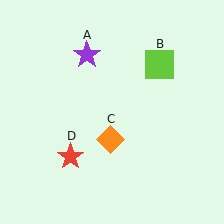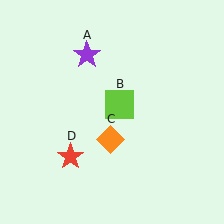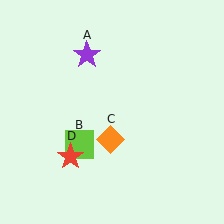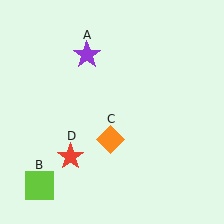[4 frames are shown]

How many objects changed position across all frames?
1 object changed position: lime square (object B).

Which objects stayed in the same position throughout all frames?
Purple star (object A) and orange diamond (object C) and red star (object D) remained stationary.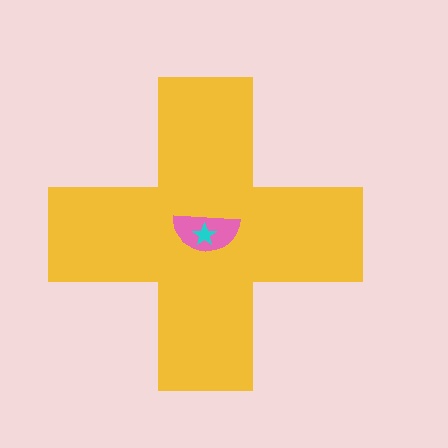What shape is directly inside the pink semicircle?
The cyan star.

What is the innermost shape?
The cyan star.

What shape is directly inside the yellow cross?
The pink semicircle.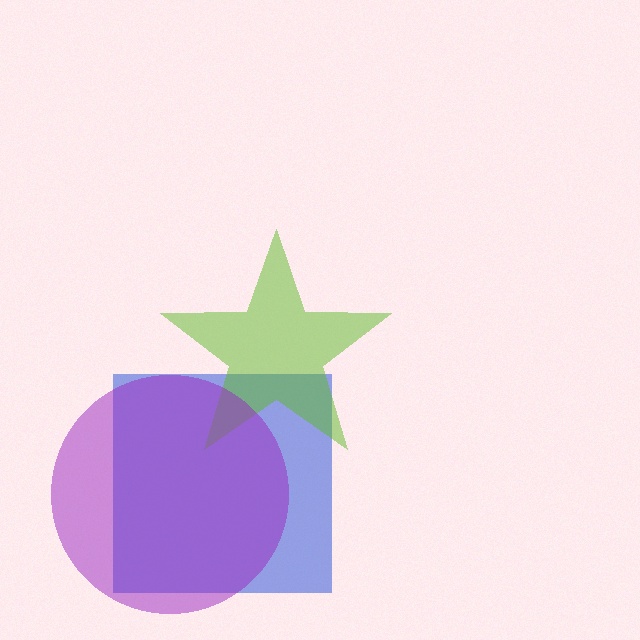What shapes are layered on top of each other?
The layered shapes are: a blue square, a lime star, a purple circle.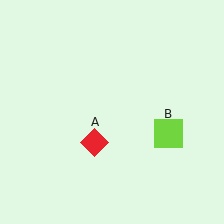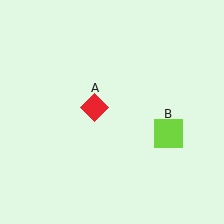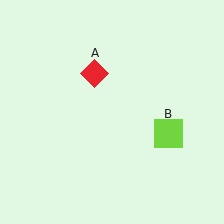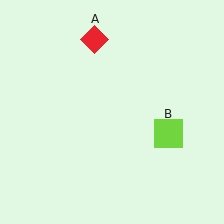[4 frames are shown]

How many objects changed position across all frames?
1 object changed position: red diamond (object A).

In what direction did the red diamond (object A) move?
The red diamond (object A) moved up.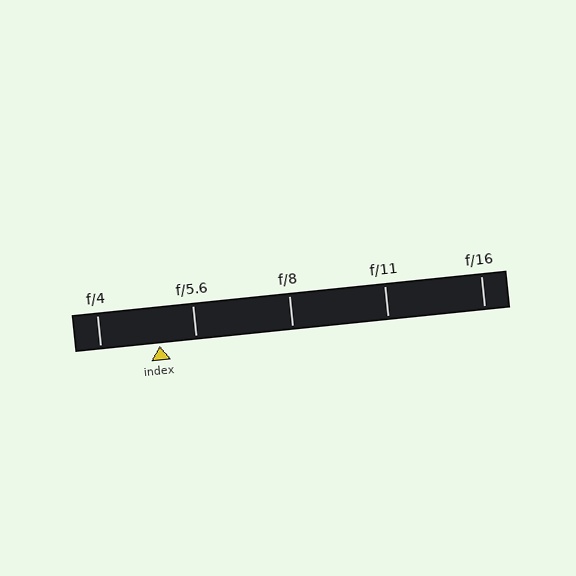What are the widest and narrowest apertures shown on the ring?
The widest aperture shown is f/4 and the narrowest is f/16.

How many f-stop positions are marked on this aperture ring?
There are 5 f-stop positions marked.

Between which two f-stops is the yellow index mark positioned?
The index mark is between f/4 and f/5.6.